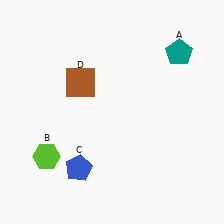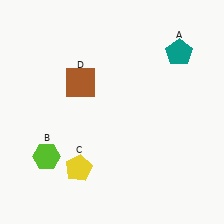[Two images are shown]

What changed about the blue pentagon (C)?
In Image 1, C is blue. In Image 2, it changed to yellow.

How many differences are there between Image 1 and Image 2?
There is 1 difference between the two images.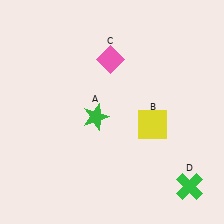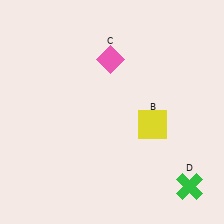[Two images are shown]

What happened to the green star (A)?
The green star (A) was removed in Image 2. It was in the bottom-left area of Image 1.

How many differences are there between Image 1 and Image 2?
There is 1 difference between the two images.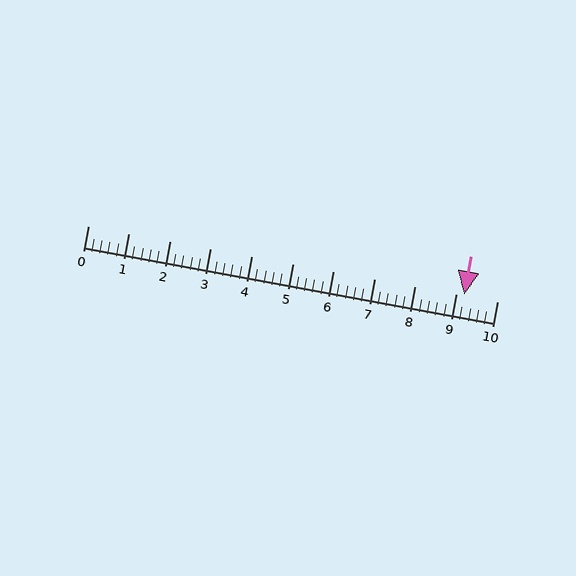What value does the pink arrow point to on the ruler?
The pink arrow points to approximately 9.2.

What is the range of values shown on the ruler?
The ruler shows values from 0 to 10.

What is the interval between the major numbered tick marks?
The major tick marks are spaced 1 units apart.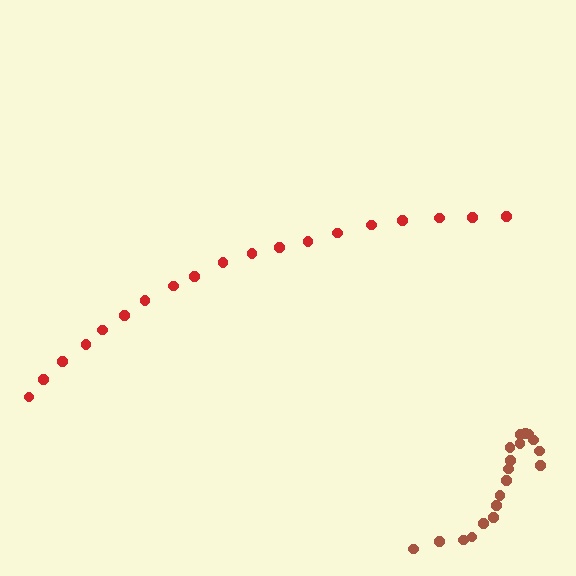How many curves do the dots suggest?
There are 2 distinct paths.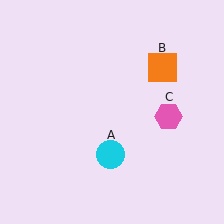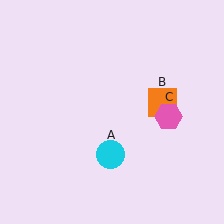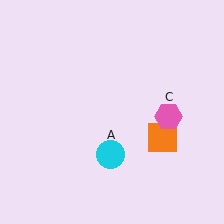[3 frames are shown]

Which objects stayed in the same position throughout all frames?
Cyan circle (object A) and pink hexagon (object C) remained stationary.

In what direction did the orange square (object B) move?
The orange square (object B) moved down.